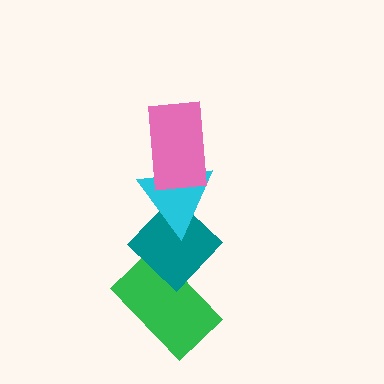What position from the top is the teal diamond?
The teal diamond is 3rd from the top.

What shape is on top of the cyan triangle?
The pink rectangle is on top of the cyan triangle.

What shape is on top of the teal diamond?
The cyan triangle is on top of the teal diamond.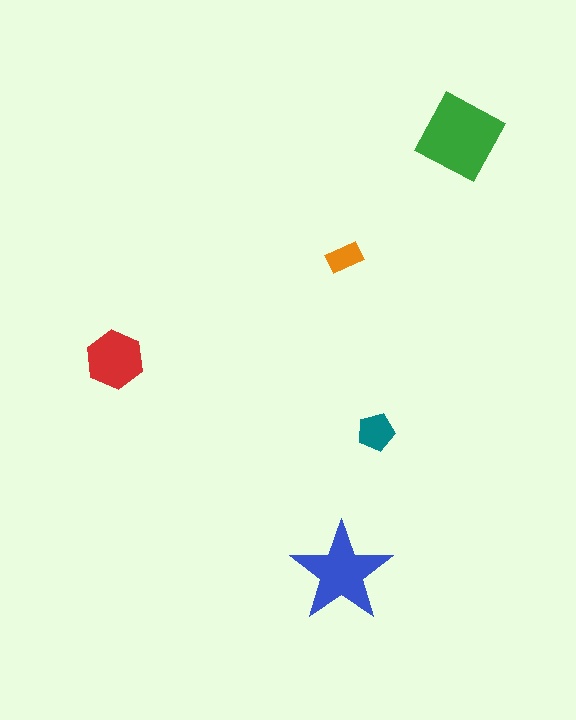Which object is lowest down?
The blue star is bottommost.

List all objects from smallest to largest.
The orange rectangle, the teal pentagon, the red hexagon, the blue star, the green diamond.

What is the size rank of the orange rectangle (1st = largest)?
5th.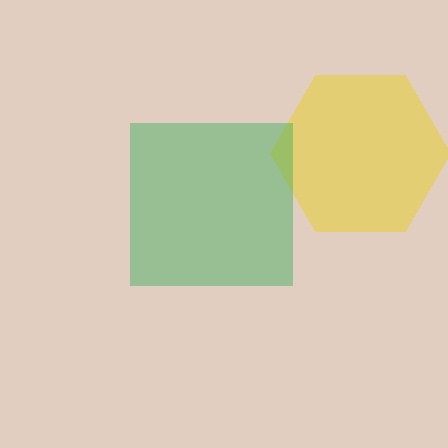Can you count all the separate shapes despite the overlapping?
Yes, there are 2 separate shapes.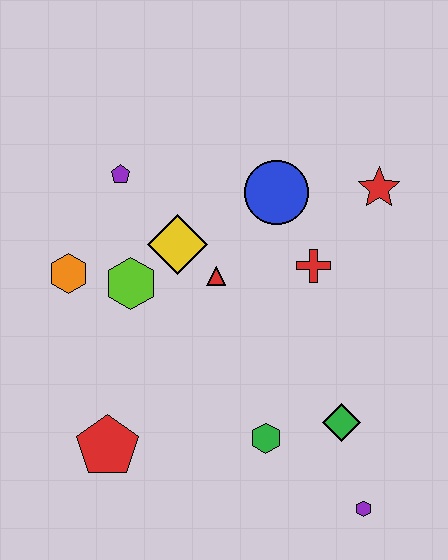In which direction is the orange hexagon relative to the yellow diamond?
The orange hexagon is to the left of the yellow diamond.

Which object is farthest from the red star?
The red pentagon is farthest from the red star.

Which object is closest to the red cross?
The blue circle is closest to the red cross.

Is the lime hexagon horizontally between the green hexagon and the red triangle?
No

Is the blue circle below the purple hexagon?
No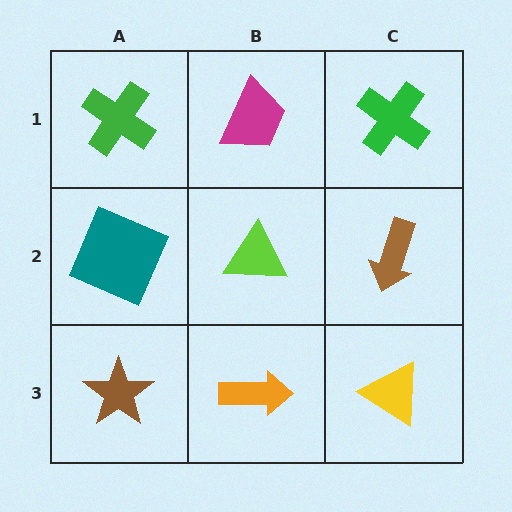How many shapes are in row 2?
3 shapes.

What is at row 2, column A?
A teal square.